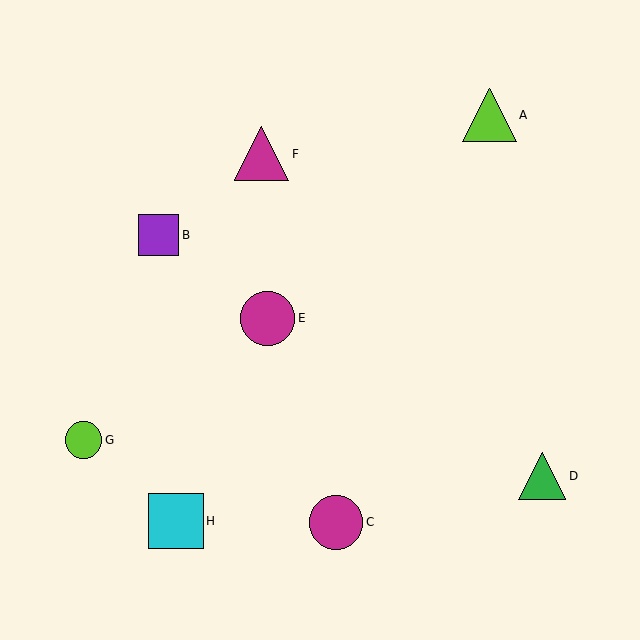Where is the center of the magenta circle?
The center of the magenta circle is at (268, 318).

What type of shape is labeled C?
Shape C is a magenta circle.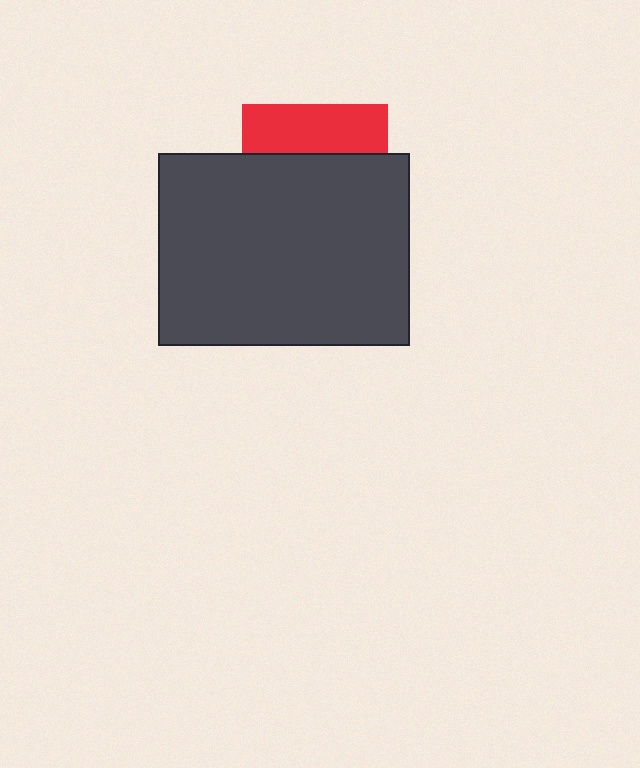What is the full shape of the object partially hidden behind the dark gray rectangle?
The partially hidden object is a red square.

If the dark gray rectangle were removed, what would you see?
You would see the complete red square.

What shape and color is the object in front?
The object in front is a dark gray rectangle.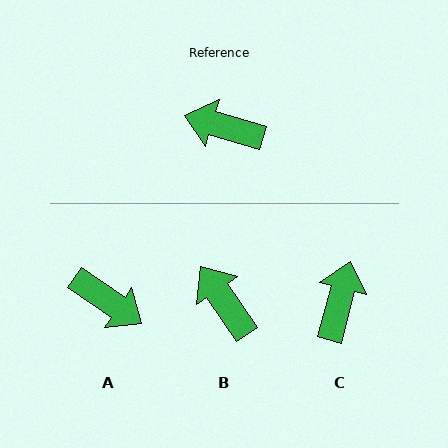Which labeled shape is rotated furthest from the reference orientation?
A, about 162 degrees away.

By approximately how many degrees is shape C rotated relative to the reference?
Approximately 88 degrees clockwise.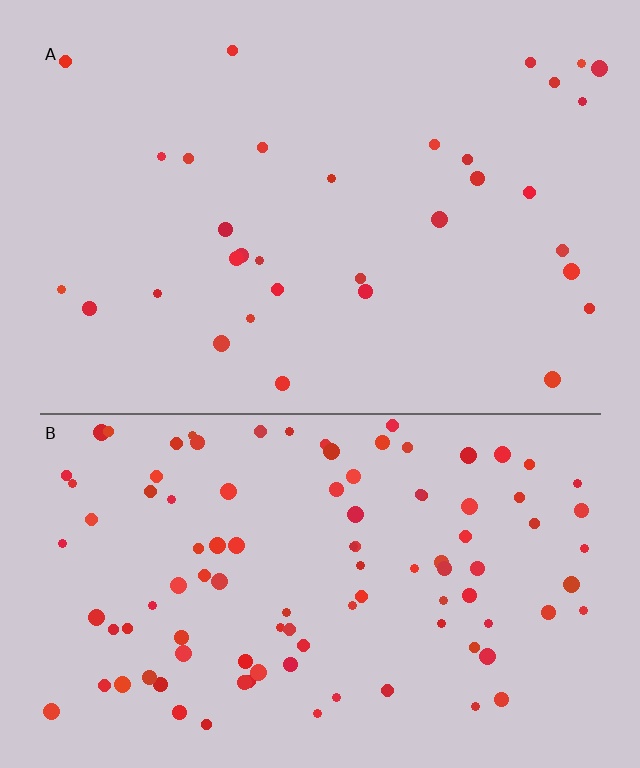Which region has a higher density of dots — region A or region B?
B (the bottom).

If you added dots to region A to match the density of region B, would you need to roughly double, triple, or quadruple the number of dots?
Approximately triple.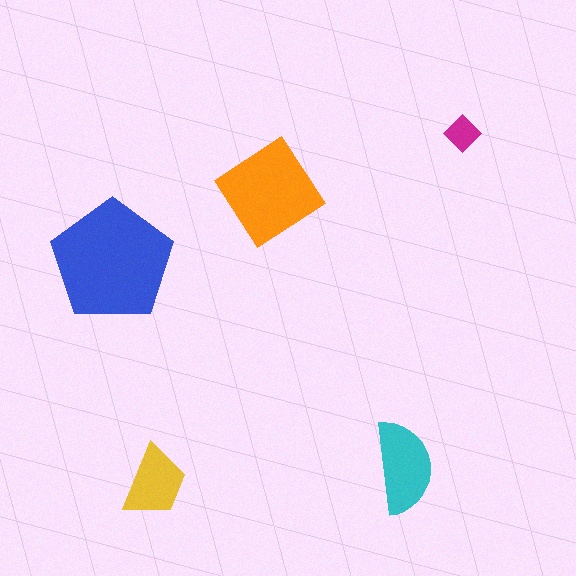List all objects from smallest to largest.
The magenta diamond, the yellow trapezoid, the cyan semicircle, the orange diamond, the blue pentagon.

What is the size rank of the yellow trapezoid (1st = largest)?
4th.